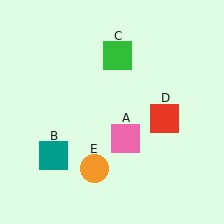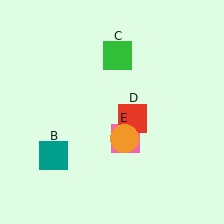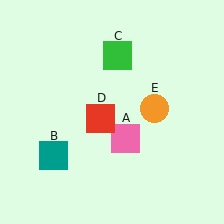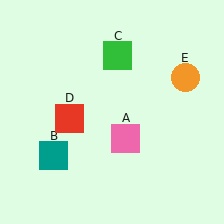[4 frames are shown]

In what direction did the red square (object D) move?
The red square (object D) moved left.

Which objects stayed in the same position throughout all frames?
Pink square (object A) and teal square (object B) and green square (object C) remained stationary.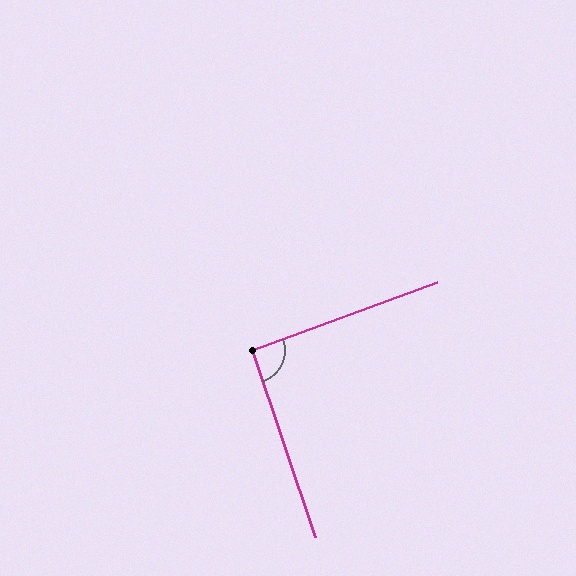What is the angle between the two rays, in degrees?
Approximately 91 degrees.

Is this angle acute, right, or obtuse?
It is approximately a right angle.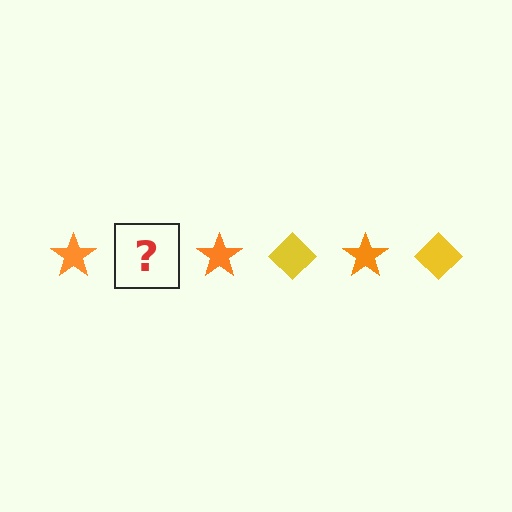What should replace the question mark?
The question mark should be replaced with a yellow diamond.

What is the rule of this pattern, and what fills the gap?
The rule is that the pattern alternates between orange star and yellow diamond. The gap should be filled with a yellow diamond.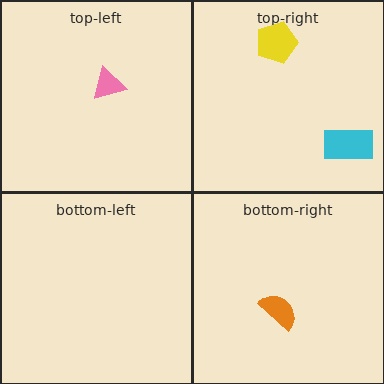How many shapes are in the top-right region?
2.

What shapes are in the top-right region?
The cyan rectangle, the yellow pentagon.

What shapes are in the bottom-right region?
The orange semicircle.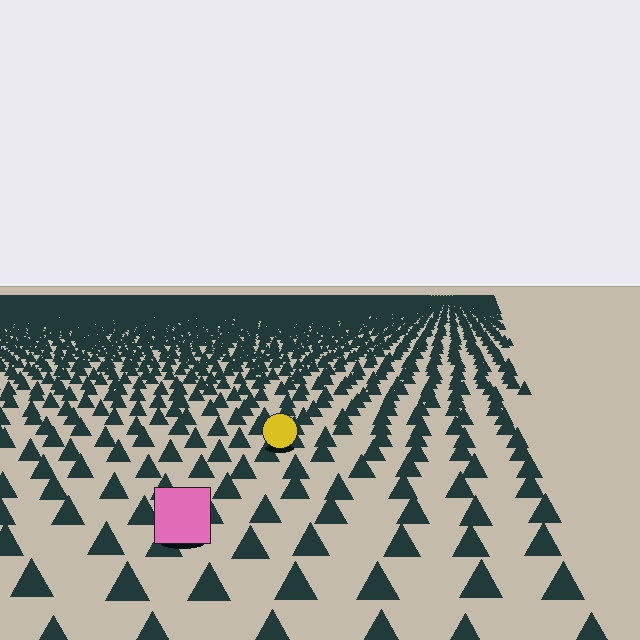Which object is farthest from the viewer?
The yellow circle is farthest from the viewer. It appears smaller and the ground texture around it is denser.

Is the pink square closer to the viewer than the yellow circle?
Yes. The pink square is closer — you can tell from the texture gradient: the ground texture is coarser near it.